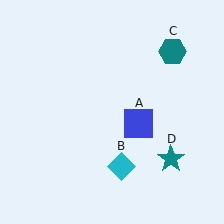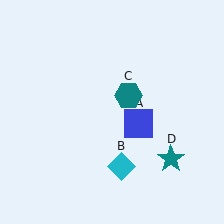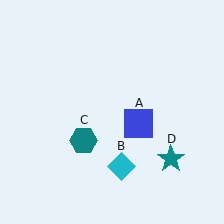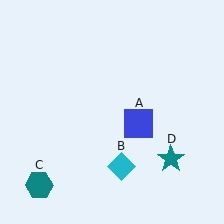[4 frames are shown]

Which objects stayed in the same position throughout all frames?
Blue square (object A) and cyan diamond (object B) and teal star (object D) remained stationary.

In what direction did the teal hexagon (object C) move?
The teal hexagon (object C) moved down and to the left.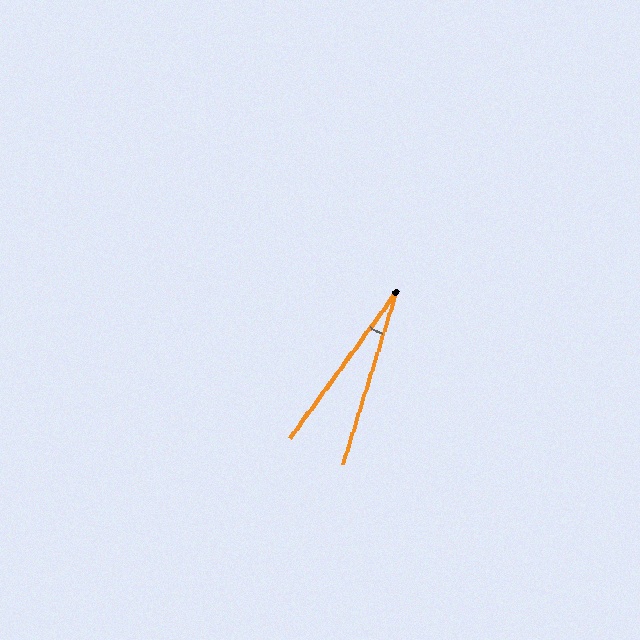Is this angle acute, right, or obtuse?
It is acute.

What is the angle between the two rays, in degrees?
Approximately 19 degrees.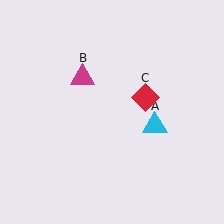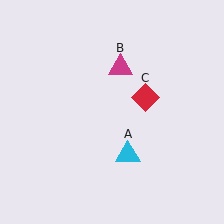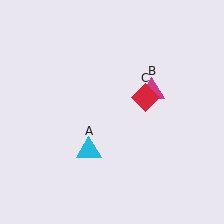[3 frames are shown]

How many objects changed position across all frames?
2 objects changed position: cyan triangle (object A), magenta triangle (object B).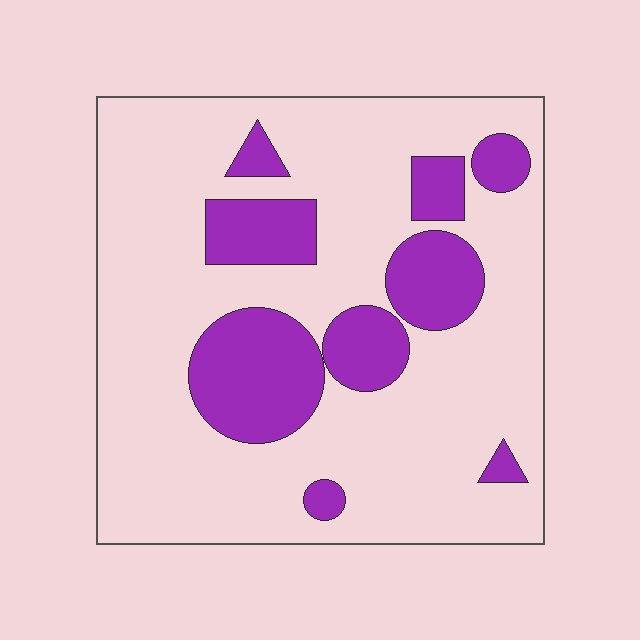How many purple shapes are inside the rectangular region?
9.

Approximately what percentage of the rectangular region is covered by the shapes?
Approximately 25%.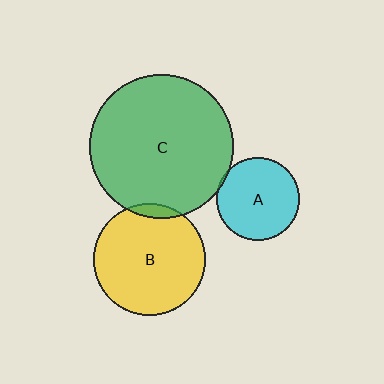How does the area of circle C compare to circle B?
Approximately 1.7 times.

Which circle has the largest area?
Circle C (green).